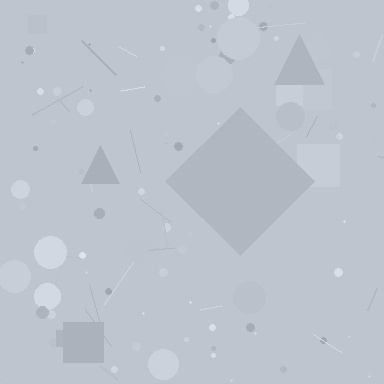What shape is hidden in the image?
A diamond is hidden in the image.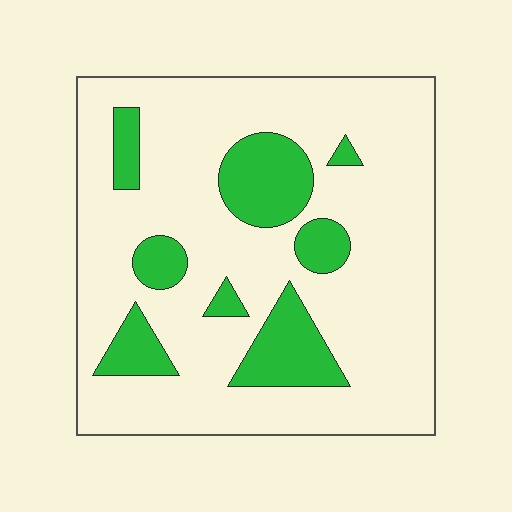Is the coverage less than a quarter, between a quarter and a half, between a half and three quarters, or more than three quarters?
Less than a quarter.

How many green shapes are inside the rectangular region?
8.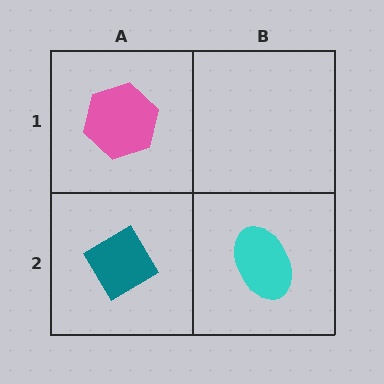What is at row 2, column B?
A cyan ellipse.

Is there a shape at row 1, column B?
No, that cell is empty.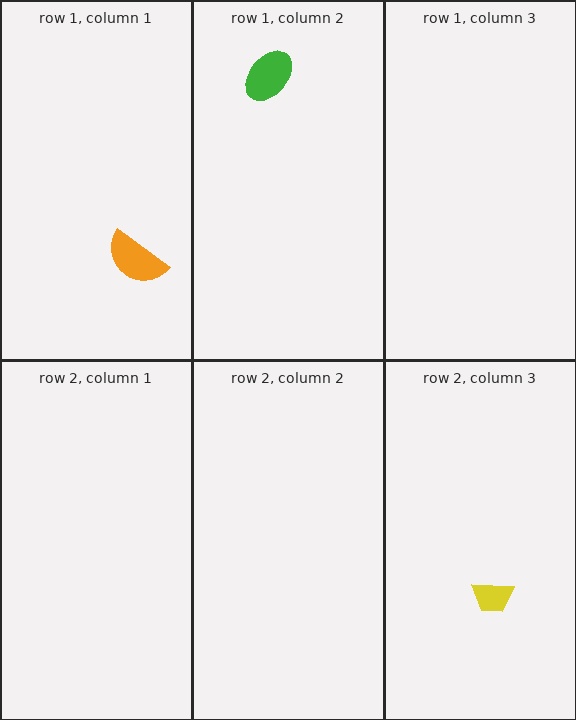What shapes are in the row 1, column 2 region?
The green ellipse.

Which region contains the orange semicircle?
The row 1, column 1 region.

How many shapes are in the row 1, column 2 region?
1.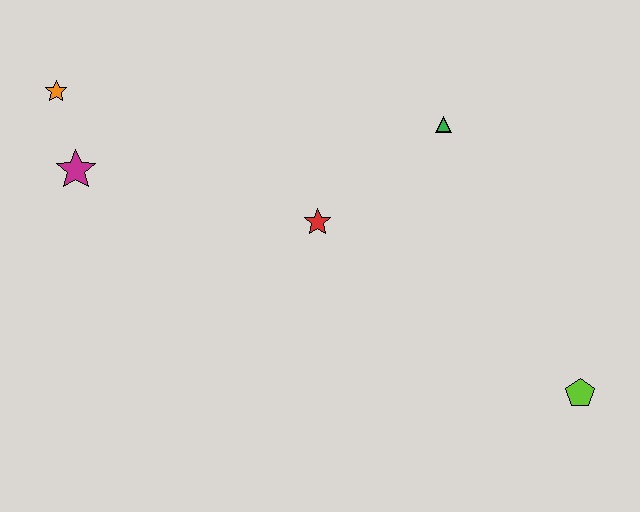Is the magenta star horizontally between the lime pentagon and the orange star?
Yes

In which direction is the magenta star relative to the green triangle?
The magenta star is to the left of the green triangle.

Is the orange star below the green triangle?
No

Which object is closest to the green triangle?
The red star is closest to the green triangle.